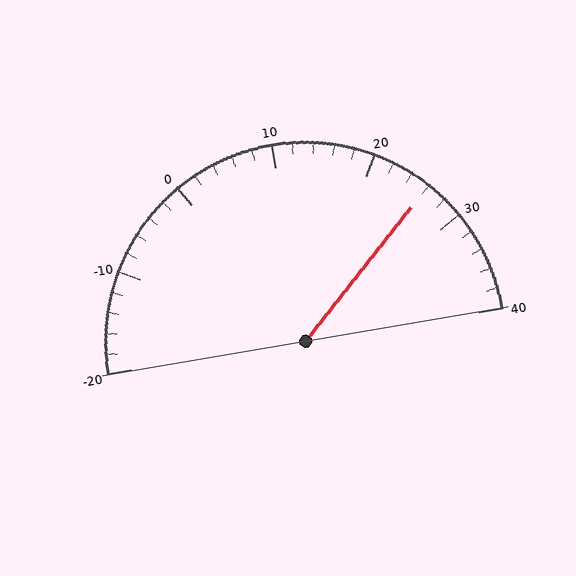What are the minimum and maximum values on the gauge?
The gauge ranges from -20 to 40.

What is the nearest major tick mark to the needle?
The nearest major tick mark is 30.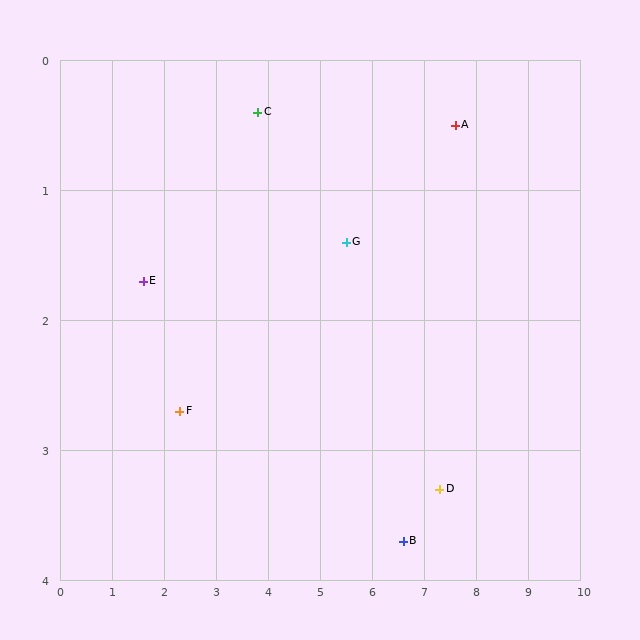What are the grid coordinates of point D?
Point D is at approximately (7.3, 3.3).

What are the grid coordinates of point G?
Point G is at approximately (5.5, 1.4).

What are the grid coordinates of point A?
Point A is at approximately (7.6, 0.5).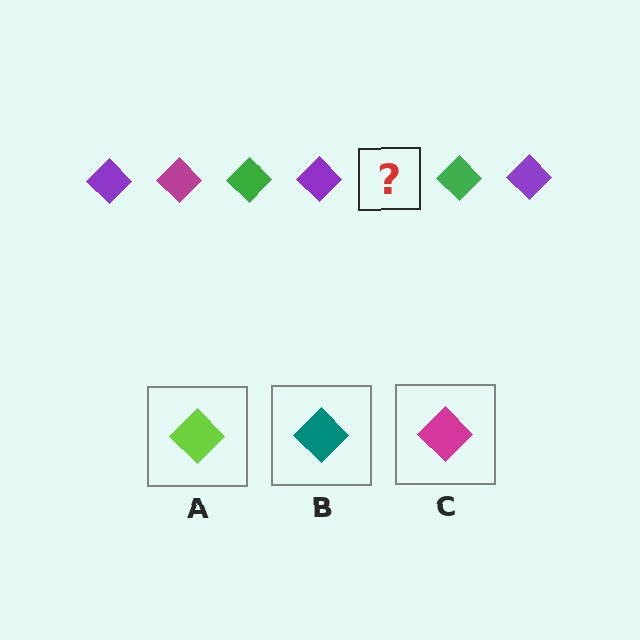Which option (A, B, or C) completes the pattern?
C.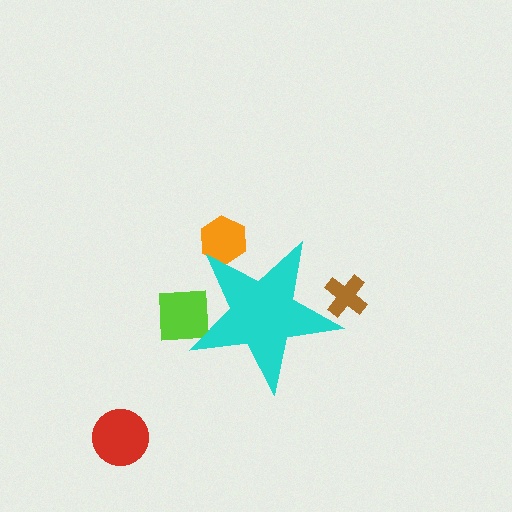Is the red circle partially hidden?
No, the red circle is fully visible.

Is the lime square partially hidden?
Yes, the lime square is partially hidden behind the cyan star.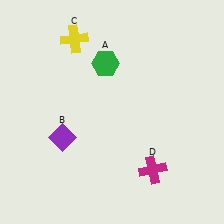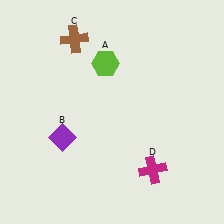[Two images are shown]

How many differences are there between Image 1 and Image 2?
There are 2 differences between the two images.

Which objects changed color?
A changed from green to lime. C changed from yellow to brown.